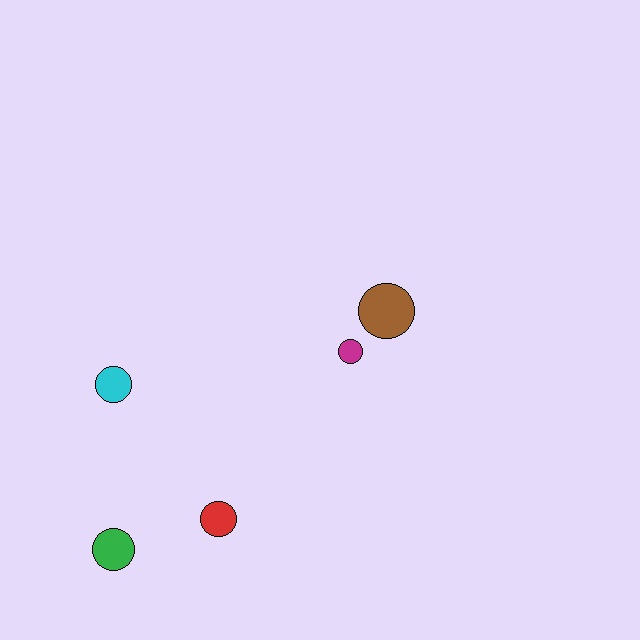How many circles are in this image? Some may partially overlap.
There are 5 circles.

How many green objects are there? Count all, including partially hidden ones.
There is 1 green object.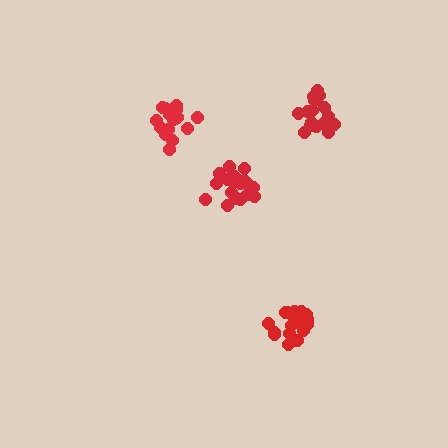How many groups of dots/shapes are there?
There are 4 groups.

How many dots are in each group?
Group 1: 20 dots, Group 2: 16 dots, Group 3: 20 dots, Group 4: 16 dots (72 total).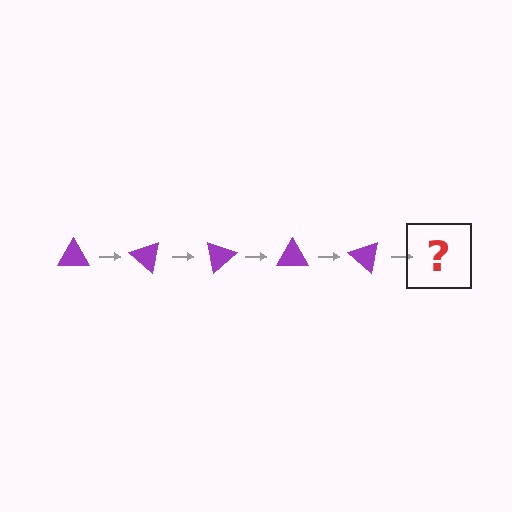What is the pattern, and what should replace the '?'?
The pattern is that the triangle rotates 40 degrees each step. The '?' should be a purple triangle rotated 200 degrees.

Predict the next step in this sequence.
The next step is a purple triangle rotated 200 degrees.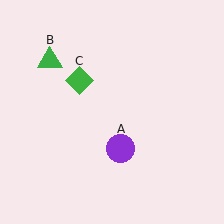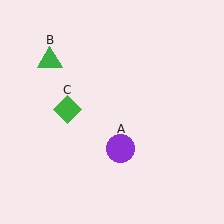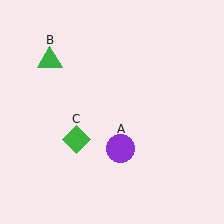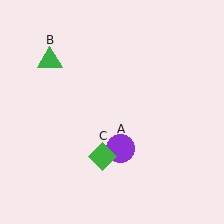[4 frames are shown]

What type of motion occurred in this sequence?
The green diamond (object C) rotated counterclockwise around the center of the scene.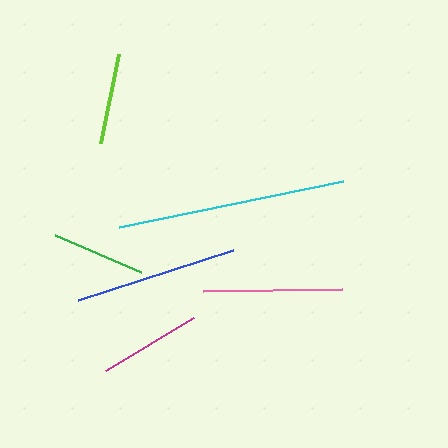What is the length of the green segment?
The green segment is approximately 94 pixels long.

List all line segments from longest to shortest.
From longest to shortest: cyan, blue, pink, magenta, green, lime.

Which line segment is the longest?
The cyan line is the longest at approximately 229 pixels.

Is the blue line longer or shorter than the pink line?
The blue line is longer than the pink line.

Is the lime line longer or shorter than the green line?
The green line is longer than the lime line.